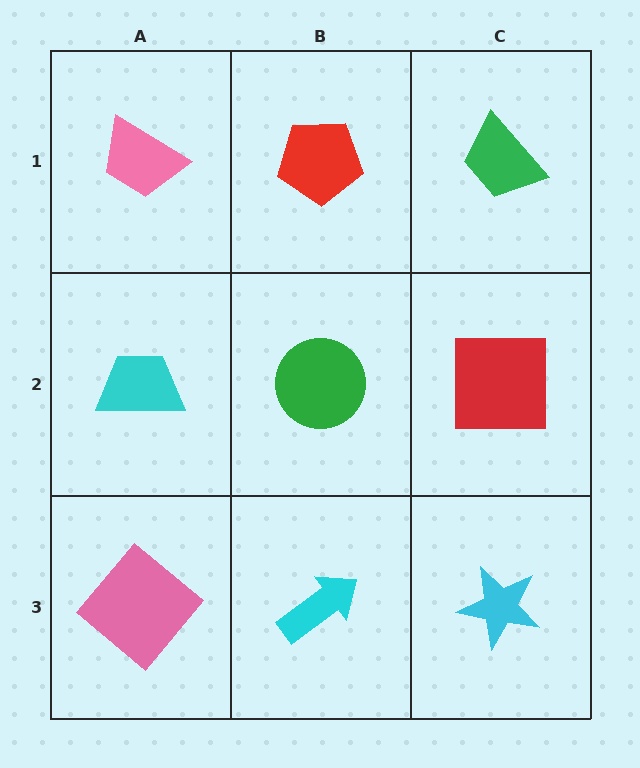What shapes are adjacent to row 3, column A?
A cyan trapezoid (row 2, column A), a cyan arrow (row 3, column B).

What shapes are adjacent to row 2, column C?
A green trapezoid (row 1, column C), a cyan star (row 3, column C), a green circle (row 2, column B).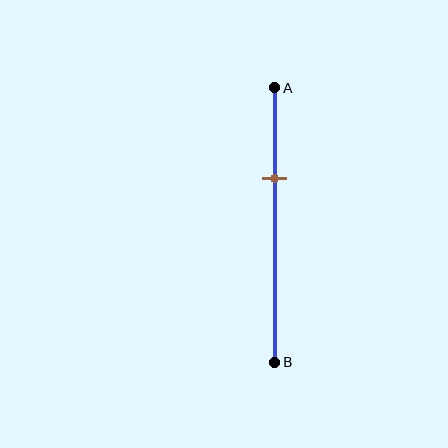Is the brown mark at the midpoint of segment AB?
No, the mark is at about 35% from A, not at the 50% midpoint.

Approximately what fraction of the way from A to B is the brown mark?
The brown mark is approximately 35% of the way from A to B.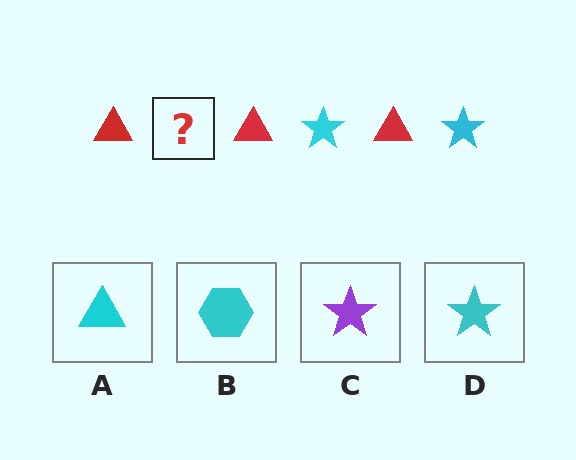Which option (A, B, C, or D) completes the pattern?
D.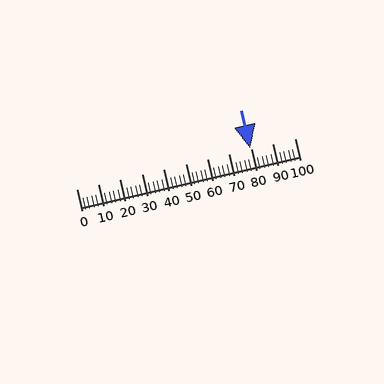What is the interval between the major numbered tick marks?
The major tick marks are spaced 10 units apart.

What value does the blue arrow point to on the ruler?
The blue arrow points to approximately 80.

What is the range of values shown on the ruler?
The ruler shows values from 0 to 100.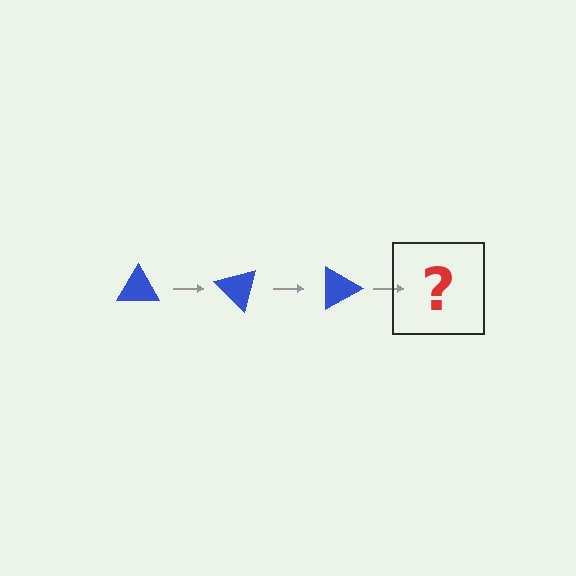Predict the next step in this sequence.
The next step is a blue triangle rotated 135 degrees.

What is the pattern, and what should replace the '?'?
The pattern is that the triangle rotates 45 degrees each step. The '?' should be a blue triangle rotated 135 degrees.